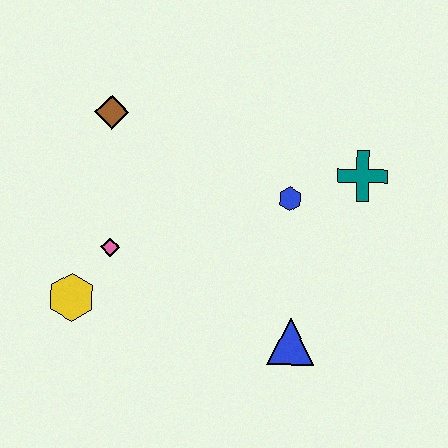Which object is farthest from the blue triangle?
The brown diamond is farthest from the blue triangle.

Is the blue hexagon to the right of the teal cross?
No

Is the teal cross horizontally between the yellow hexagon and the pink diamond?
No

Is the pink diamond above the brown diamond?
No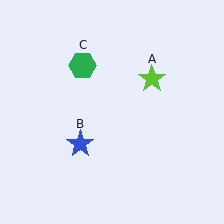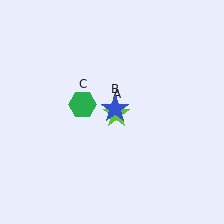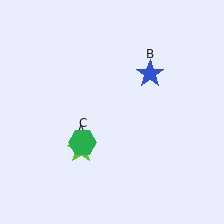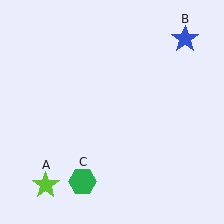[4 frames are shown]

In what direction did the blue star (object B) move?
The blue star (object B) moved up and to the right.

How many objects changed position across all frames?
3 objects changed position: lime star (object A), blue star (object B), green hexagon (object C).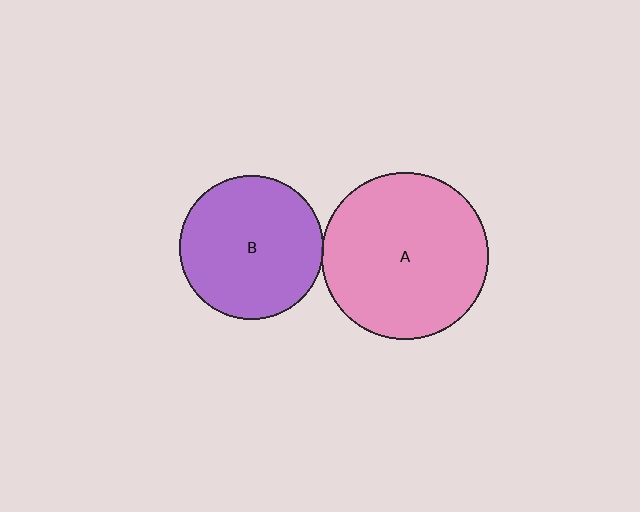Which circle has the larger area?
Circle A (pink).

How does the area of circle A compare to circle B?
Approximately 1.4 times.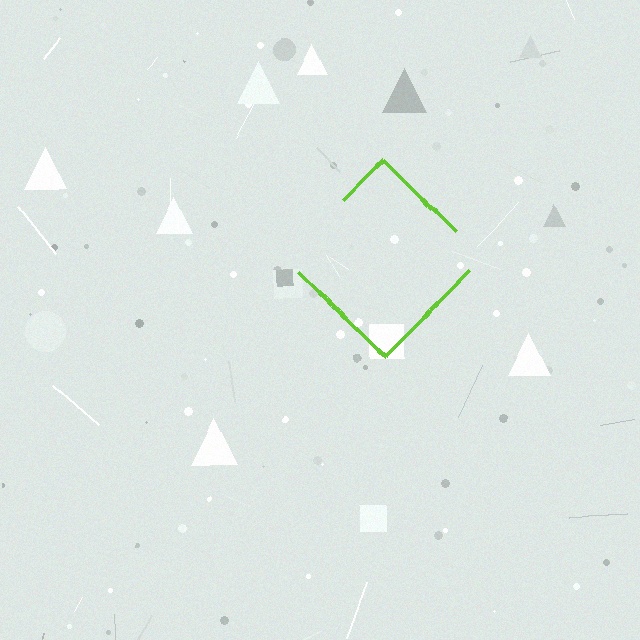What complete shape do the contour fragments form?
The contour fragments form a diamond.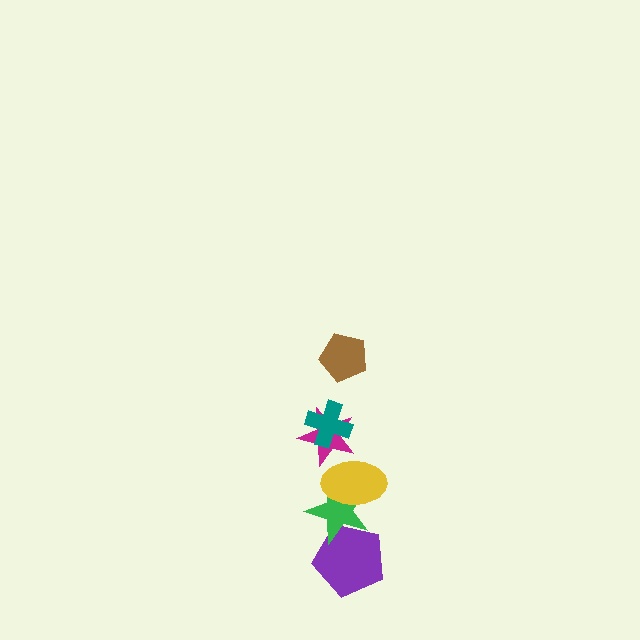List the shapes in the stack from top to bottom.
From top to bottom: the brown pentagon, the teal cross, the magenta star, the yellow ellipse, the green star, the purple pentagon.